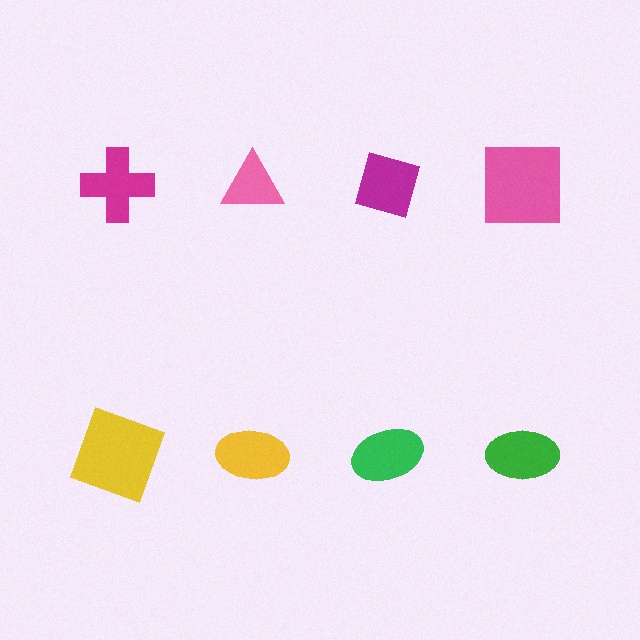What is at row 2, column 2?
A yellow ellipse.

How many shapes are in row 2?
4 shapes.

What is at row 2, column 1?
A yellow square.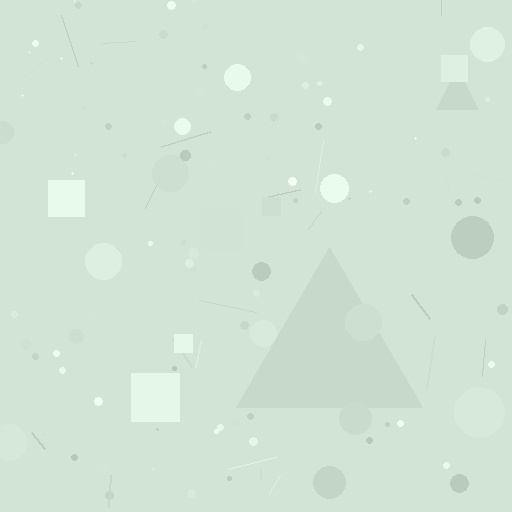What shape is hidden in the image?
A triangle is hidden in the image.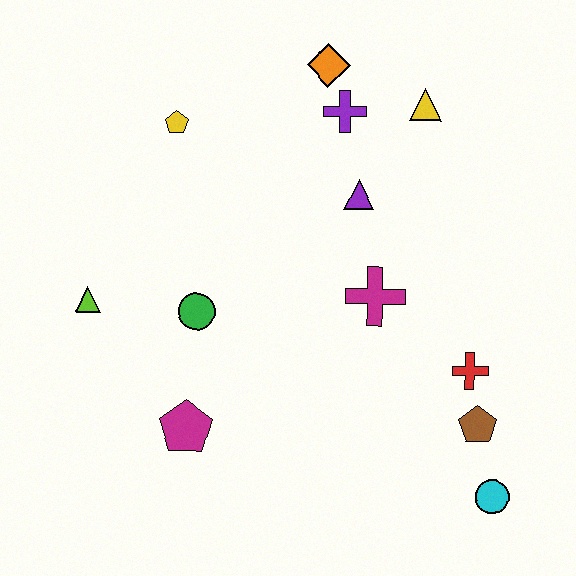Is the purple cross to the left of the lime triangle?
No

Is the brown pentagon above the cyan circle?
Yes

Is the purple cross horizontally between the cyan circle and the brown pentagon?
No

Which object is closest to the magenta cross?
The purple triangle is closest to the magenta cross.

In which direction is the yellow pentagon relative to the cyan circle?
The yellow pentagon is above the cyan circle.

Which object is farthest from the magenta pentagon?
The yellow triangle is farthest from the magenta pentagon.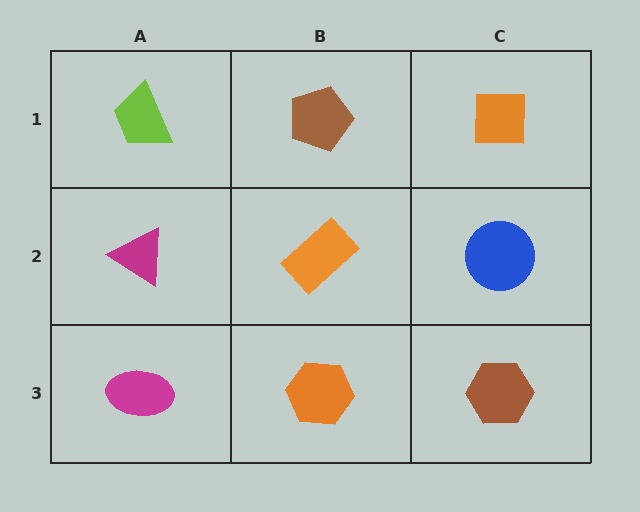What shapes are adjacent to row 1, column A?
A magenta triangle (row 2, column A), a brown pentagon (row 1, column B).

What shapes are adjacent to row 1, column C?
A blue circle (row 2, column C), a brown pentagon (row 1, column B).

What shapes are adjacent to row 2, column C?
An orange square (row 1, column C), a brown hexagon (row 3, column C), an orange rectangle (row 2, column B).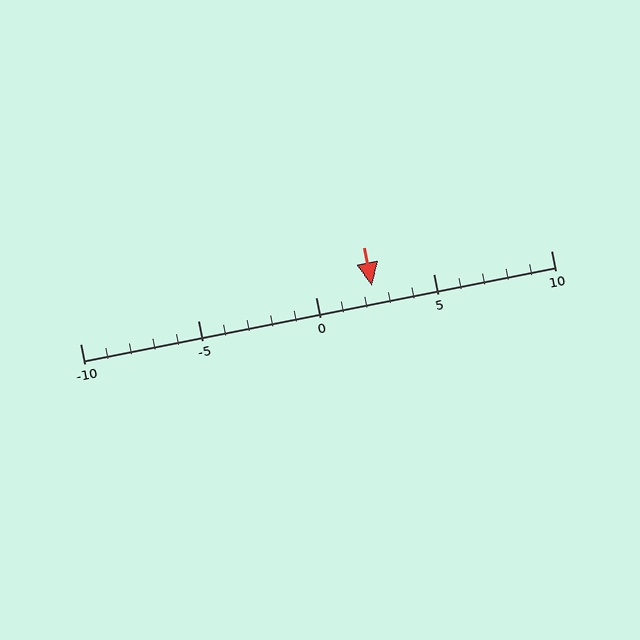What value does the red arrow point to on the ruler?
The red arrow points to approximately 2.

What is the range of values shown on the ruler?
The ruler shows values from -10 to 10.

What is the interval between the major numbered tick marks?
The major tick marks are spaced 5 units apart.